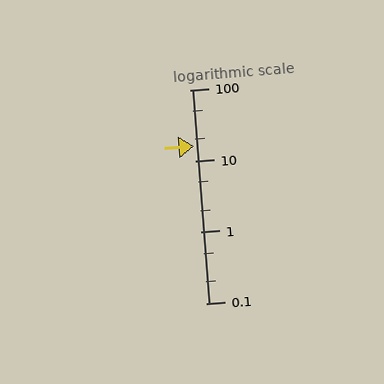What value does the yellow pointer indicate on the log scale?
The pointer indicates approximately 16.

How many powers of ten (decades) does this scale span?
The scale spans 3 decades, from 0.1 to 100.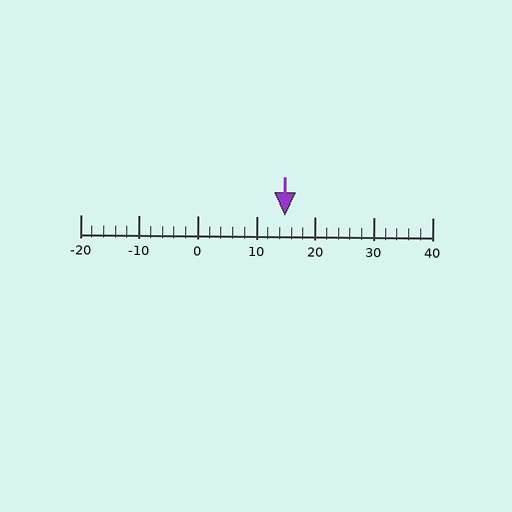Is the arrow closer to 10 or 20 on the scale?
The arrow is closer to 10.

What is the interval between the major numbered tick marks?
The major tick marks are spaced 10 units apart.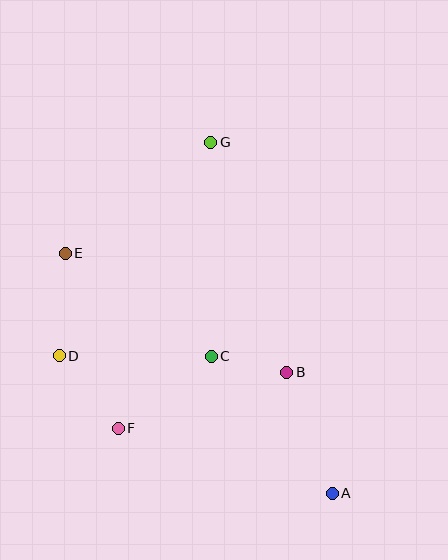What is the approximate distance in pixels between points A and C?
The distance between A and C is approximately 183 pixels.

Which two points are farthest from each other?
Points A and G are farthest from each other.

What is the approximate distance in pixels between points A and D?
The distance between A and D is approximately 306 pixels.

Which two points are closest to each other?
Points B and C are closest to each other.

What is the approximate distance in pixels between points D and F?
The distance between D and F is approximately 94 pixels.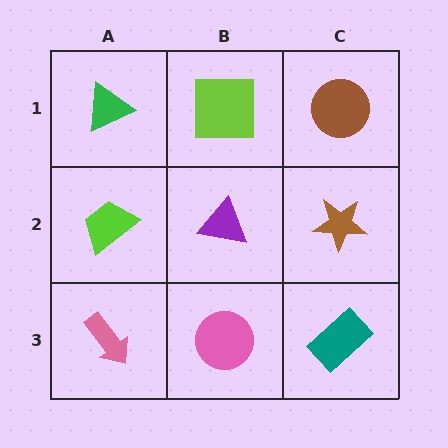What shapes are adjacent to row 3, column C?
A brown star (row 2, column C), a pink circle (row 3, column B).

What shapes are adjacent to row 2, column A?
A green triangle (row 1, column A), a pink arrow (row 3, column A), a purple triangle (row 2, column B).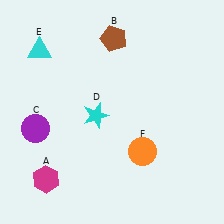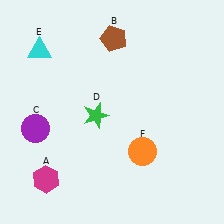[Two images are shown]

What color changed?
The star (D) changed from cyan in Image 1 to green in Image 2.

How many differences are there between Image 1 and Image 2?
There is 1 difference between the two images.